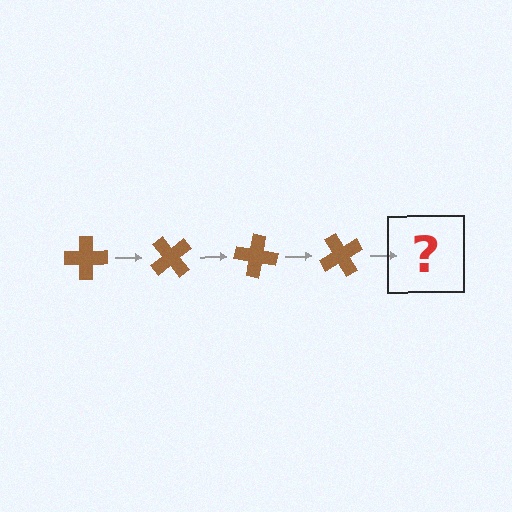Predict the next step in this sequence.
The next step is a brown cross rotated 200 degrees.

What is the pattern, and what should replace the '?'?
The pattern is that the cross rotates 50 degrees each step. The '?' should be a brown cross rotated 200 degrees.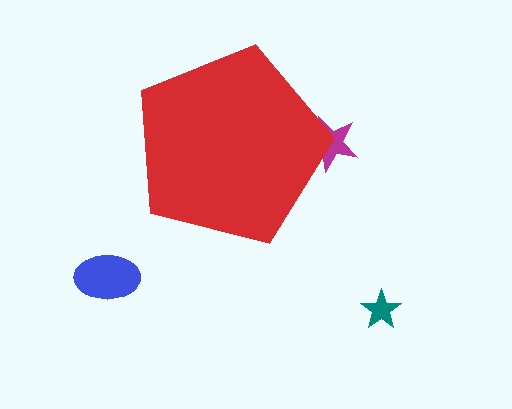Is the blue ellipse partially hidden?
No, the blue ellipse is fully visible.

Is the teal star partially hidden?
No, the teal star is fully visible.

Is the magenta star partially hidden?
Yes, the magenta star is partially hidden behind the red pentagon.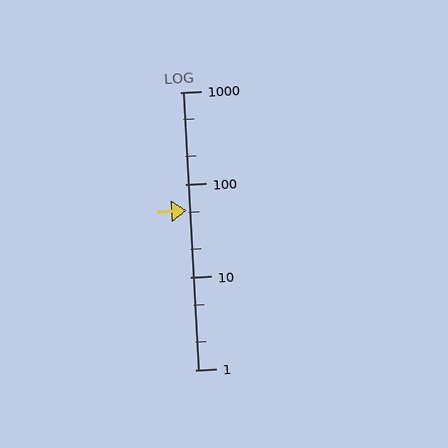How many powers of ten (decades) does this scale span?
The scale spans 3 decades, from 1 to 1000.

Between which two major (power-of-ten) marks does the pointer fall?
The pointer is between 10 and 100.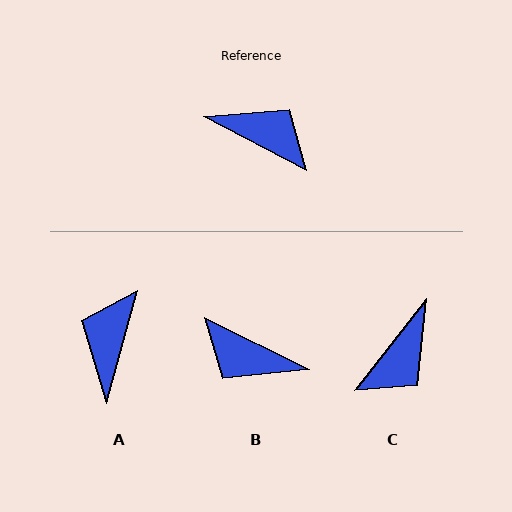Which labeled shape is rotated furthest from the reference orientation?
B, about 179 degrees away.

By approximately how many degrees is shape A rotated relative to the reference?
Approximately 103 degrees counter-clockwise.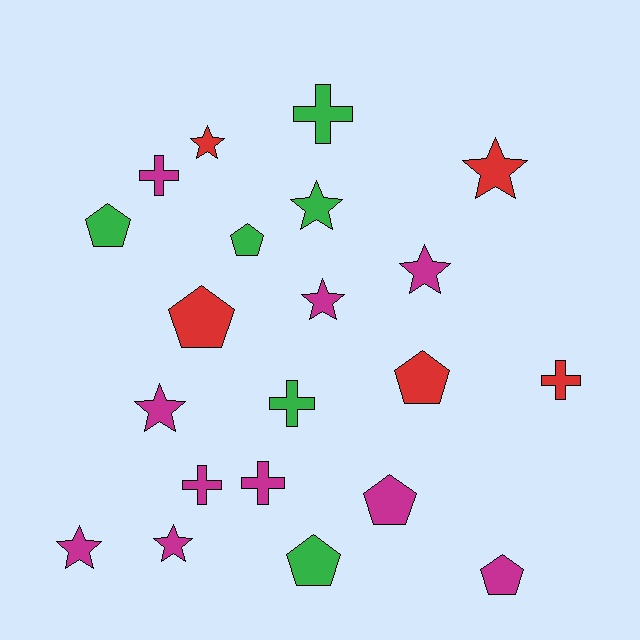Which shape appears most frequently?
Star, with 8 objects.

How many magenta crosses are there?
There are 3 magenta crosses.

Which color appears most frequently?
Magenta, with 10 objects.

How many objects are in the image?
There are 21 objects.